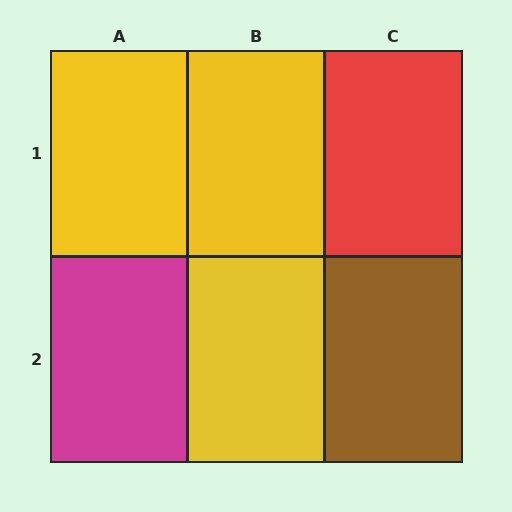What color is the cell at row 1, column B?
Yellow.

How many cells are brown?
1 cell is brown.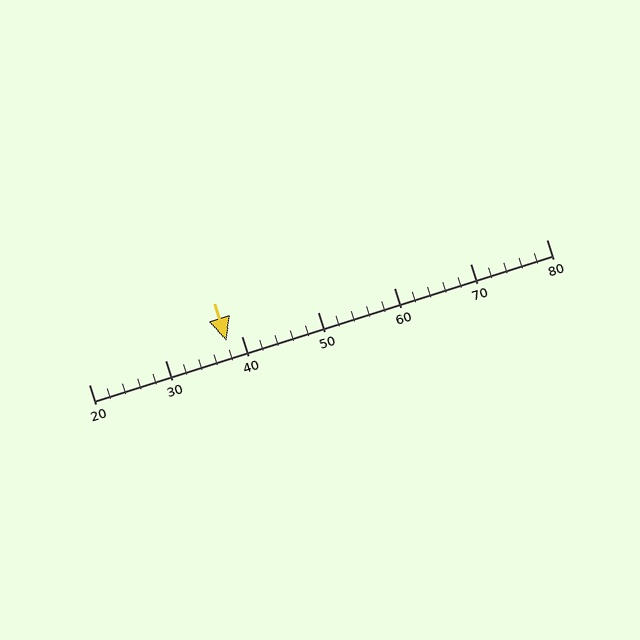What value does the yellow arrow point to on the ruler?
The yellow arrow points to approximately 38.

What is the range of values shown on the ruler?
The ruler shows values from 20 to 80.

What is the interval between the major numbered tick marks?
The major tick marks are spaced 10 units apart.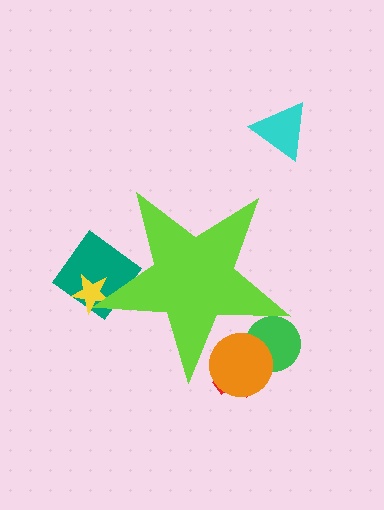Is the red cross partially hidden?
Yes, the red cross is partially hidden behind the lime star.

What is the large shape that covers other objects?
A lime star.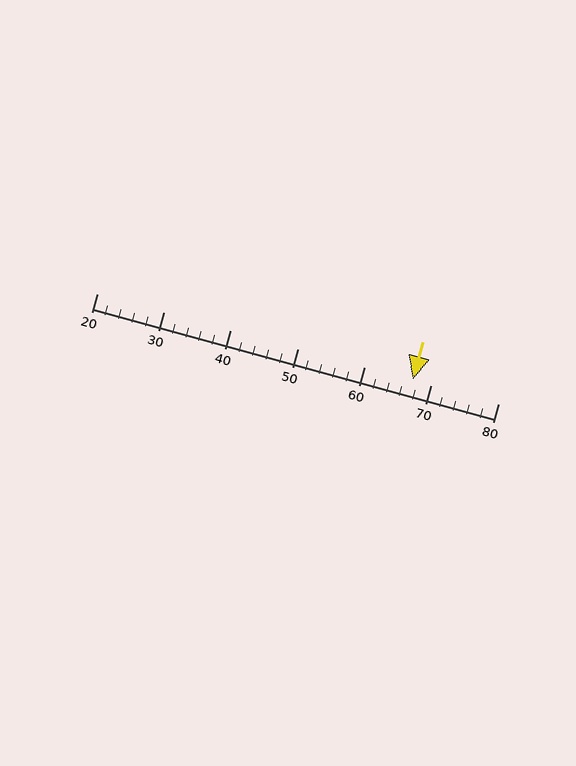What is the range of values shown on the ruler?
The ruler shows values from 20 to 80.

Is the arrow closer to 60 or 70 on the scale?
The arrow is closer to 70.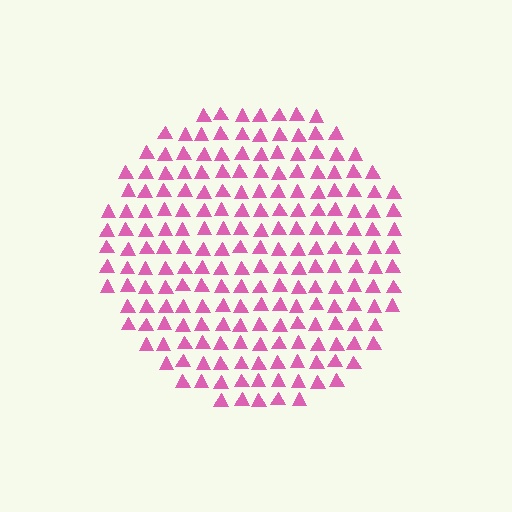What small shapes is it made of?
It is made of small triangles.